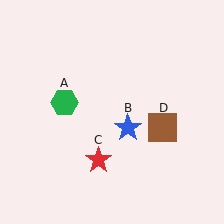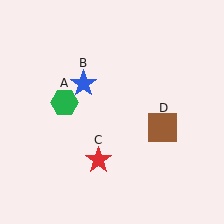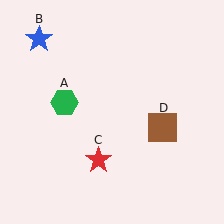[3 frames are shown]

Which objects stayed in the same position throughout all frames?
Green hexagon (object A) and red star (object C) and brown square (object D) remained stationary.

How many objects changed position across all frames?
1 object changed position: blue star (object B).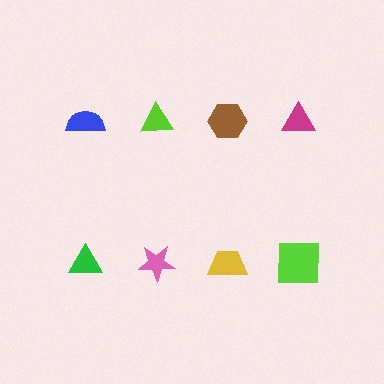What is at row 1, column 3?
A brown hexagon.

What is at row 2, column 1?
A green triangle.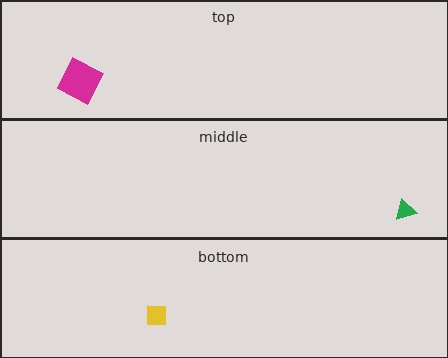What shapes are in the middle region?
The green triangle.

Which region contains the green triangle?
The middle region.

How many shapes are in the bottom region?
1.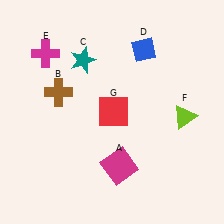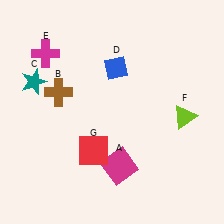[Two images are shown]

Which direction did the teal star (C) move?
The teal star (C) moved left.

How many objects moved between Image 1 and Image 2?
3 objects moved between the two images.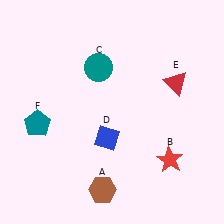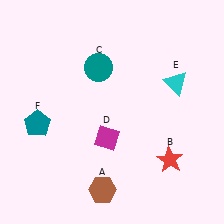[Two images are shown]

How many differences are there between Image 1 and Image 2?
There are 2 differences between the two images.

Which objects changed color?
D changed from blue to magenta. E changed from red to cyan.